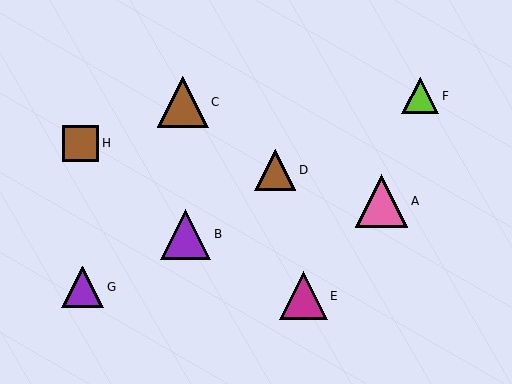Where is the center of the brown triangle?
The center of the brown triangle is at (183, 102).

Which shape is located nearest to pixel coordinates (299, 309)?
The magenta triangle (labeled E) at (303, 296) is nearest to that location.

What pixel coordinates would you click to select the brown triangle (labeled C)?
Click at (183, 102) to select the brown triangle C.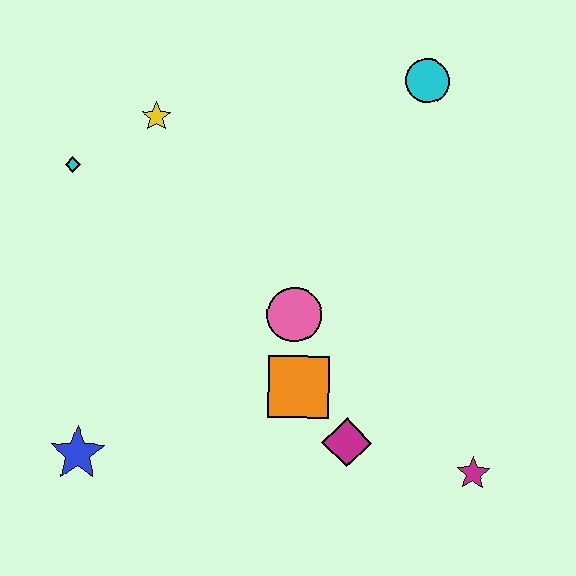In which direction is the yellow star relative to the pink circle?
The yellow star is above the pink circle.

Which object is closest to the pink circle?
The orange square is closest to the pink circle.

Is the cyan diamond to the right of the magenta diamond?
No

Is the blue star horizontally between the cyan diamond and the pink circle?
Yes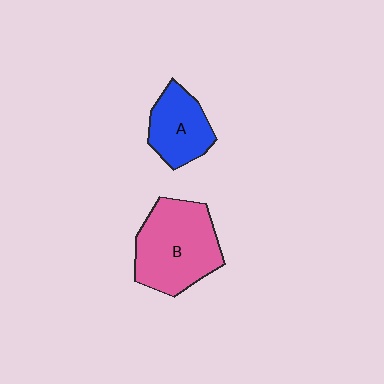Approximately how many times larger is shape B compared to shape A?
Approximately 1.7 times.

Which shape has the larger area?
Shape B (pink).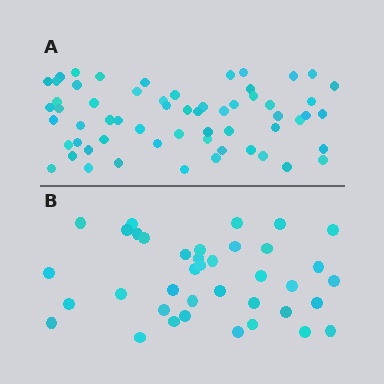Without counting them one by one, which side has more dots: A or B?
Region A (the top region) has more dots.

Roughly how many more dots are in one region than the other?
Region A has approximately 20 more dots than region B.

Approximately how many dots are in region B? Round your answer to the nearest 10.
About 40 dots. (The exact count is 38, which rounds to 40.)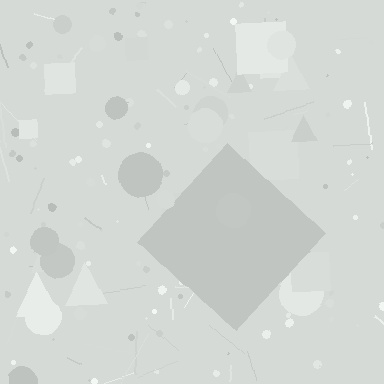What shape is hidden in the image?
A diamond is hidden in the image.